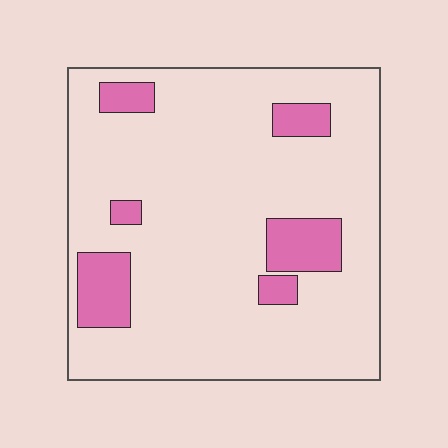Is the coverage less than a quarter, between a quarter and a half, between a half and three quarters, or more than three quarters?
Less than a quarter.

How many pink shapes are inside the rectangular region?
6.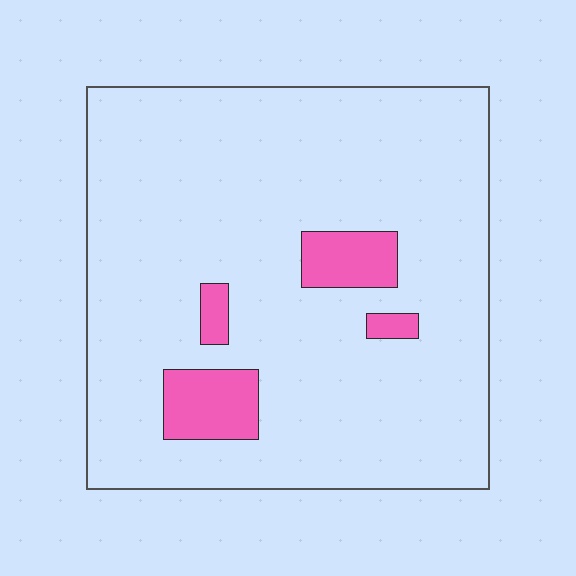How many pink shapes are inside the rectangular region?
4.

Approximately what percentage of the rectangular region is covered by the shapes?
Approximately 10%.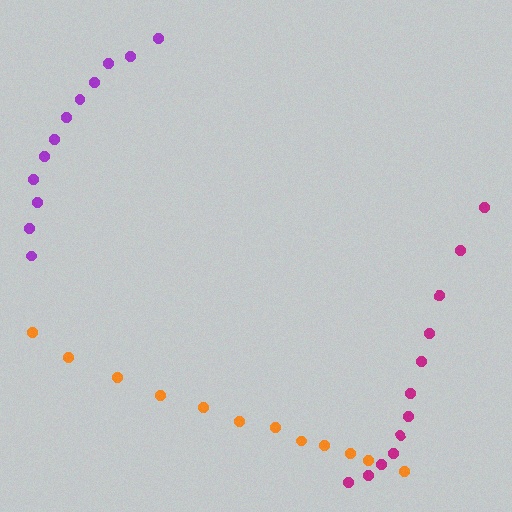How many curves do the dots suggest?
There are 3 distinct paths.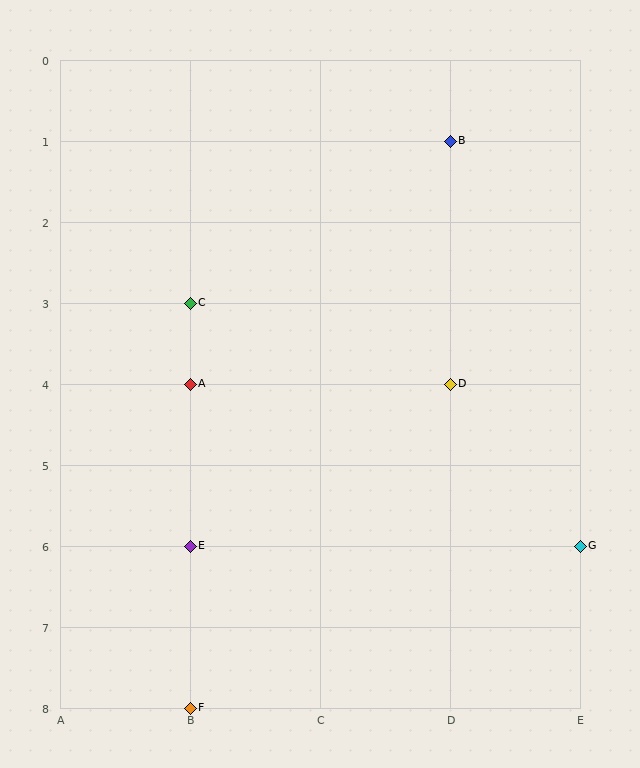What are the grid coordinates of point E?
Point E is at grid coordinates (B, 6).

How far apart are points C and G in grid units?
Points C and G are 3 columns and 3 rows apart (about 4.2 grid units diagonally).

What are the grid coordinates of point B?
Point B is at grid coordinates (D, 1).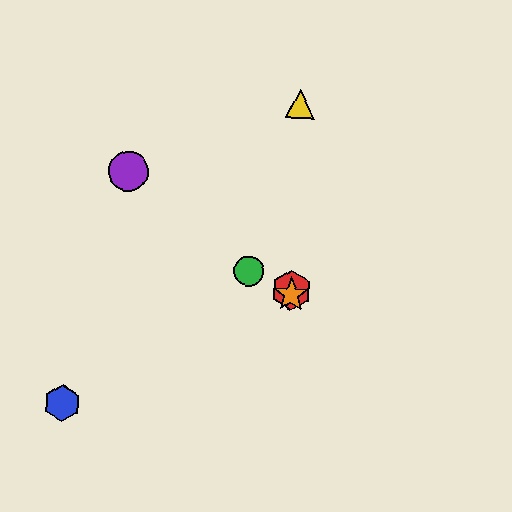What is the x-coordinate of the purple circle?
The purple circle is at x≈128.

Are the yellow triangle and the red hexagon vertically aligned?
Yes, both are at x≈300.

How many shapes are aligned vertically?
3 shapes (the red hexagon, the yellow triangle, the orange star) are aligned vertically.